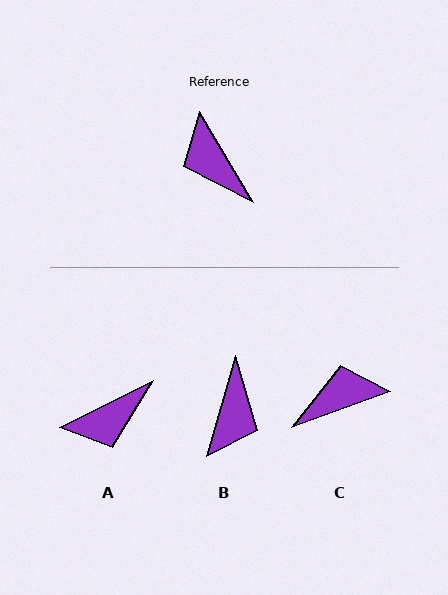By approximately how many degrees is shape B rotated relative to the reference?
Approximately 133 degrees counter-clockwise.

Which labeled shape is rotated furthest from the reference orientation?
B, about 133 degrees away.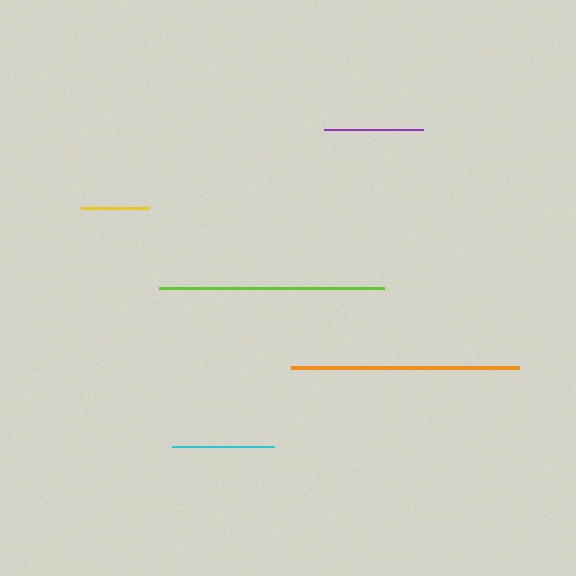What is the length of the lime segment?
The lime segment is approximately 225 pixels long.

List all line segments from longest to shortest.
From longest to shortest: orange, lime, cyan, purple, yellow.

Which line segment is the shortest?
The yellow line is the shortest at approximately 68 pixels.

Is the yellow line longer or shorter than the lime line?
The lime line is longer than the yellow line.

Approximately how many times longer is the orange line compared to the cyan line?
The orange line is approximately 2.2 times the length of the cyan line.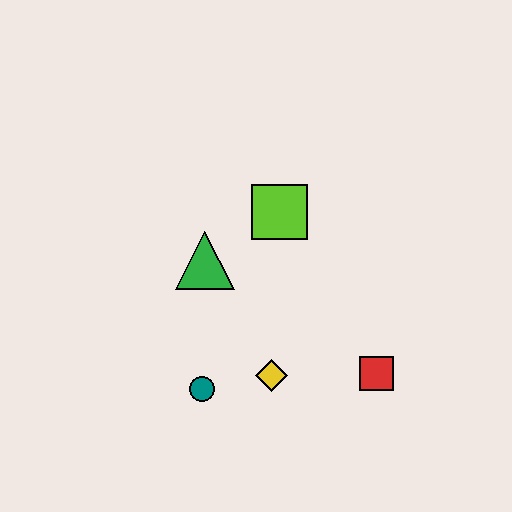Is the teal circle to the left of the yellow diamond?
Yes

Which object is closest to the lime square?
The green triangle is closest to the lime square.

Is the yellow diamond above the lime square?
No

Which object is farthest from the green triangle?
The red square is farthest from the green triangle.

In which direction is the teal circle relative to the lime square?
The teal circle is below the lime square.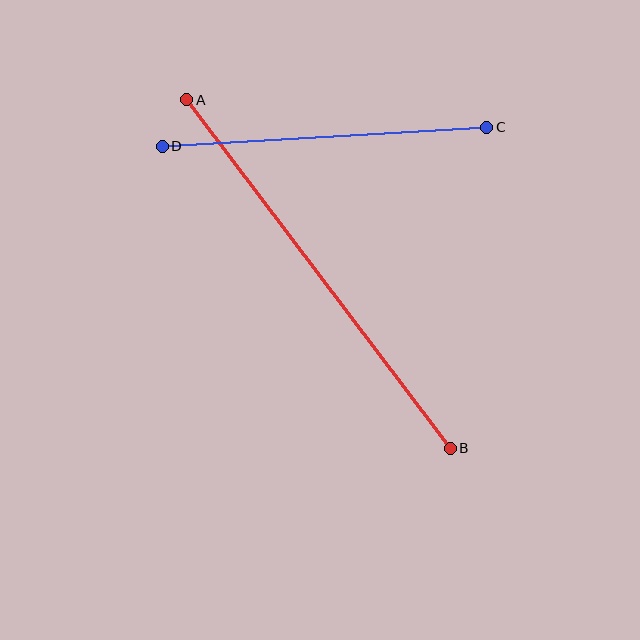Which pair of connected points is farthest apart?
Points A and B are farthest apart.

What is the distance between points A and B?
The distance is approximately 437 pixels.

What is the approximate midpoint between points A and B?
The midpoint is at approximately (318, 274) pixels.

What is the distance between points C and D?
The distance is approximately 325 pixels.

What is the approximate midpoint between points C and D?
The midpoint is at approximately (324, 137) pixels.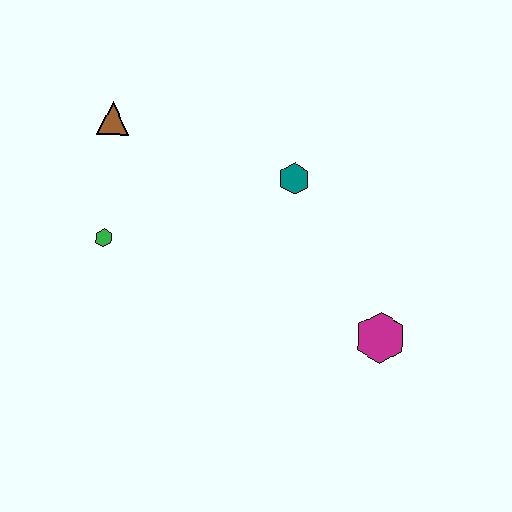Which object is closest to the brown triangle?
The green hexagon is closest to the brown triangle.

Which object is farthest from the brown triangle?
The magenta hexagon is farthest from the brown triangle.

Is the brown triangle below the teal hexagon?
No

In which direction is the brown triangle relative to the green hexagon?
The brown triangle is above the green hexagon.